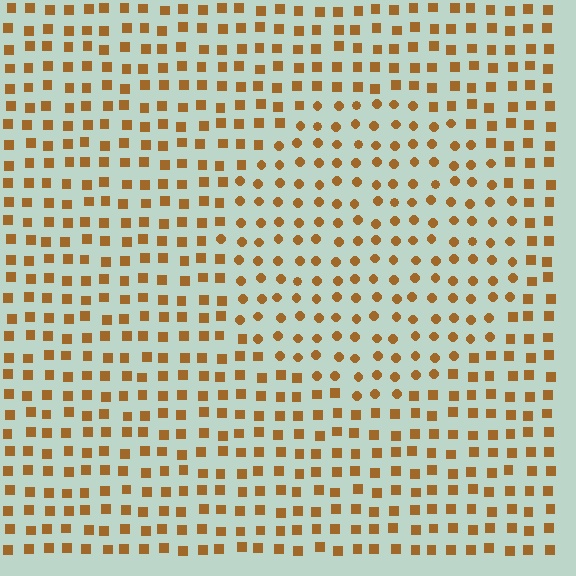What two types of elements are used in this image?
The image uses circles inside the circle region and squares outside it.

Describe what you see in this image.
The image is filled with small brown elements arranged in a uniform grid. A circle-shaped region contains circles, while the surrounding area contains squares. The boundary is defined purely by the change in element shape.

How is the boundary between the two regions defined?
The boundary is defined by a change in element shape: circles inside vs. squares outside. All elements share the same color and spacing.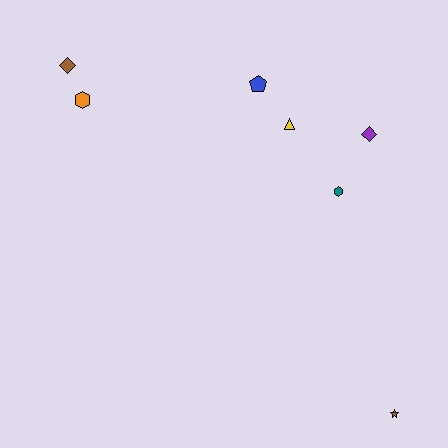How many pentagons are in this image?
There is 1 pentagon.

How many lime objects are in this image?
There are no lime objects.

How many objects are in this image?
There are 7 objects.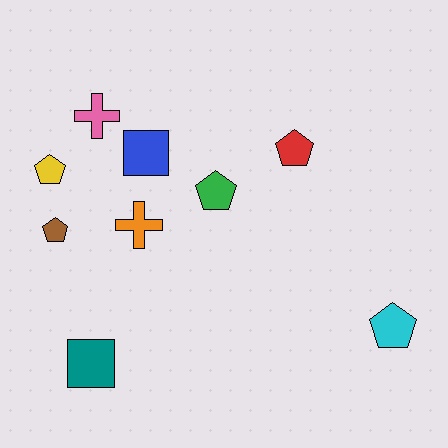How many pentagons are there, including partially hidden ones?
There are 5 pentagons.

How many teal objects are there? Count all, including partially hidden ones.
There is 1 teal object.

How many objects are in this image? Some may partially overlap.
There are 9 objects.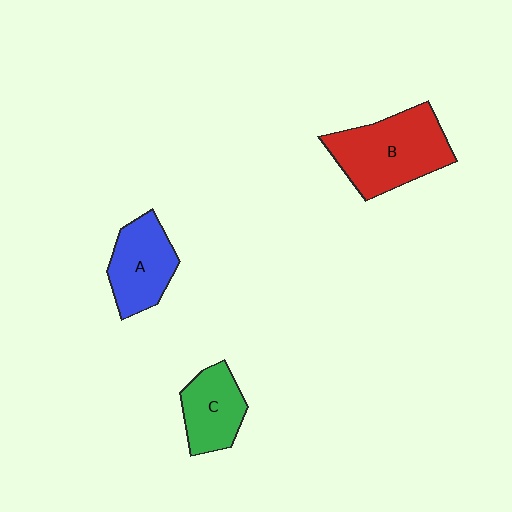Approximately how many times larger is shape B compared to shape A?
Approximately 1.5 times.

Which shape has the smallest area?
Shape C (green).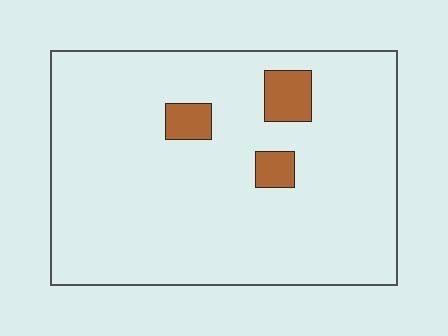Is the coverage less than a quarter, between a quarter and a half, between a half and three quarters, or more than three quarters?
Less than a quarter.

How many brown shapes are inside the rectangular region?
3.